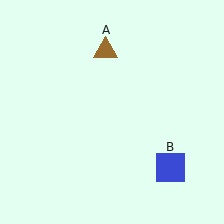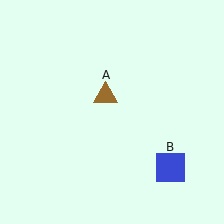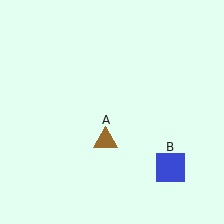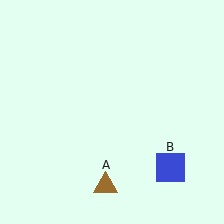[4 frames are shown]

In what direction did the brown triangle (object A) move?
The brown triangle (object A) moved down.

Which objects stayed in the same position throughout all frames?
Blue square (object B) remained stationary.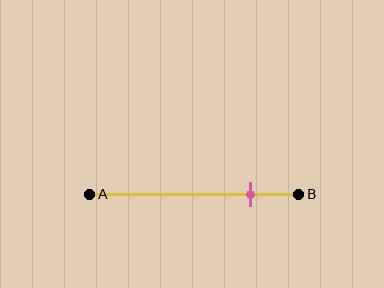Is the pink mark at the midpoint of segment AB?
No, the mark is at about 75% from A, not at the 50% midpoint.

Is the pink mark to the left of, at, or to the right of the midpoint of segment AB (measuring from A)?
The pink mark is to the right of the midpoint of segment AB.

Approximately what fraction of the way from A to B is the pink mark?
The pink mark is approximately 75% of the way from A to B.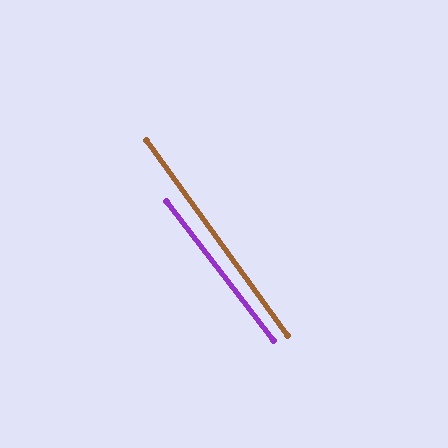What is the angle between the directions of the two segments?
Approximately 1 degree.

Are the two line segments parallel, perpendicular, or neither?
Parallel — their directions differ by only 1.5°.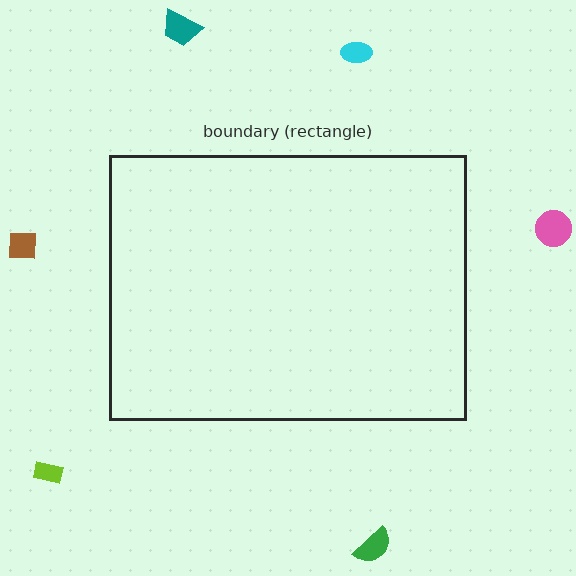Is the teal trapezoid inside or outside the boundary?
Outside.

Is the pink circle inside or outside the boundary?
Outside.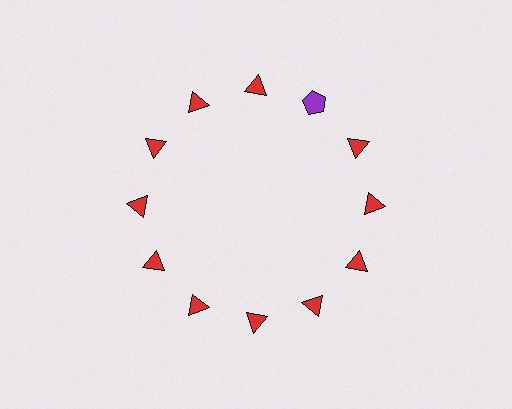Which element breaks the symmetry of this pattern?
The purple pentagon at roughly the 1 o'clock position breaks the symmetry. All other shapes are red triangles.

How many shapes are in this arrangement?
There are 12 shapes arranged in a ring pattern.